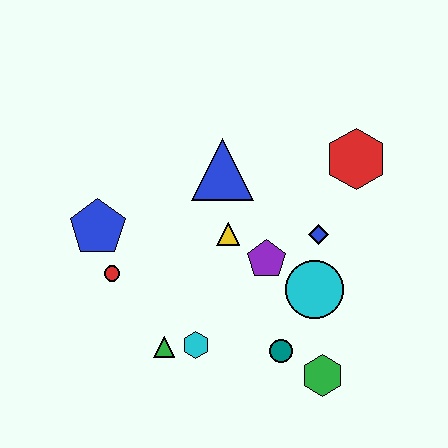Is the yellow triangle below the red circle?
No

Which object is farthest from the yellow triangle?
The green hexagon is farthest from the yellow triangle.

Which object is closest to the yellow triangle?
The purple pentagon is closest to the yellow triangle.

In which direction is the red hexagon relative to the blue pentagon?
The red hexagon is to the right of the blue pentagon.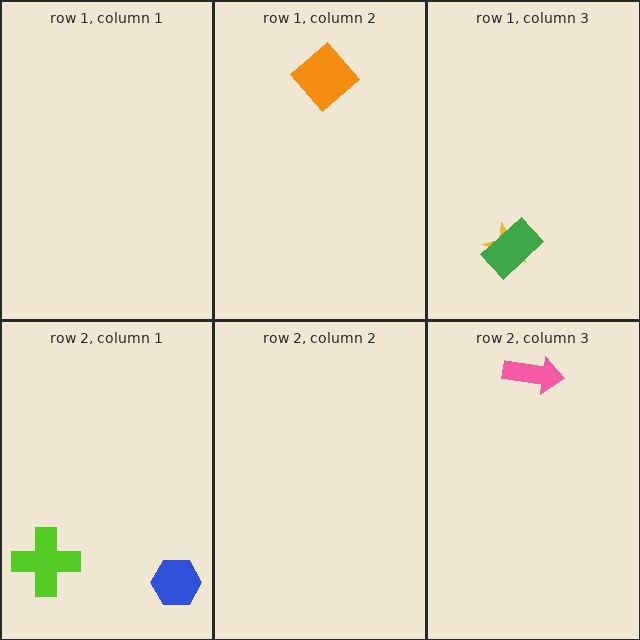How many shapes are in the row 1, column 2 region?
1.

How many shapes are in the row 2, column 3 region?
1.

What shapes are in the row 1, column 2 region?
The orange diamond.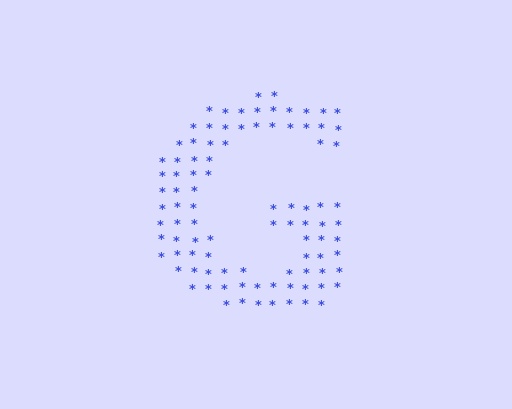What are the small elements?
The small elements are asterisks.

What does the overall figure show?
The overall figure shows the letter G.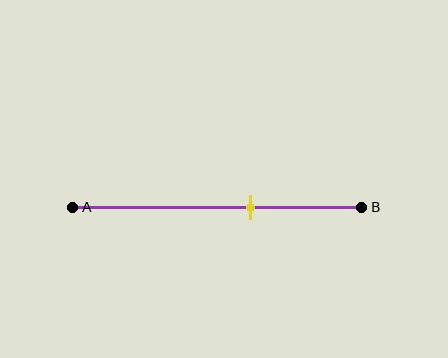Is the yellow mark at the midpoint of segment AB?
No, the mark is at about 60% from A, not at the 50% midpoint.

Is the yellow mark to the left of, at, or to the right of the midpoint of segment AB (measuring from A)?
The yellow mark is to the right of the midpoint of segment AB.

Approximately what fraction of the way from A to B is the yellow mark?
The yellow mark is approximately 60% of the way from A to B.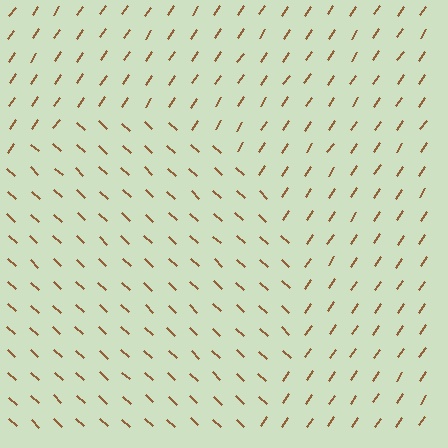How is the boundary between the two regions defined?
The boundary is defined purely by a change in line orientation (approximately 81 degrees difference). All lines are the same color and thickness.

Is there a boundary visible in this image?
Yes, there is a texture boundary formed by a change in line orientation.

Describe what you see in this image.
The image is filled with small brown line segments. A circle region in the image has lines oriented differently from the surrounding lines, creating a visible texture boundary.